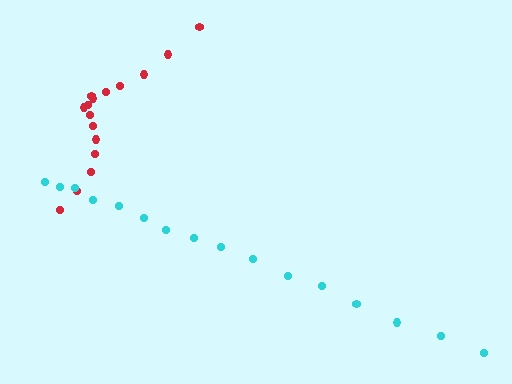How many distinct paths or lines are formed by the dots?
There are 2 distinct paths.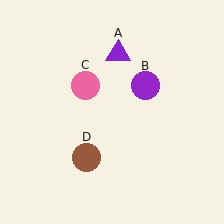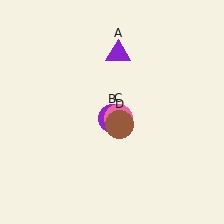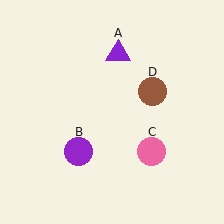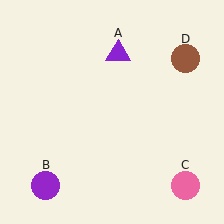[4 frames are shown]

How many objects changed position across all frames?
3 objects changed position: purple circle (object B), pink circle (object C), brown circle (object D).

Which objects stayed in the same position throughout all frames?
Purple triangle (object A) remained stationary.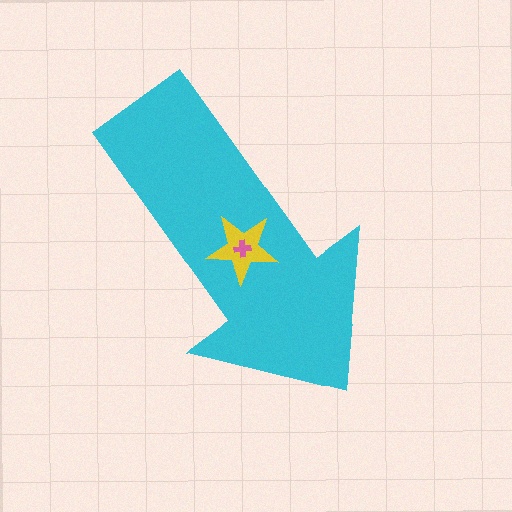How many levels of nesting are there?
3.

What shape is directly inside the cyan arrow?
The yellow star.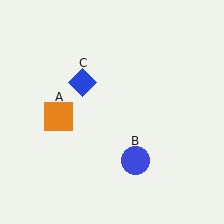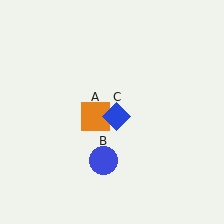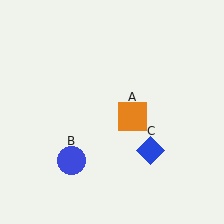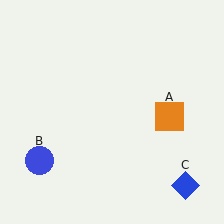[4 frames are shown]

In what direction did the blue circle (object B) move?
The blue circle (object B) moved left.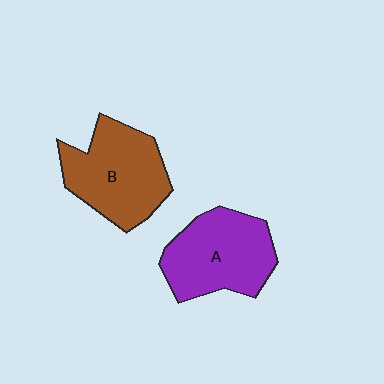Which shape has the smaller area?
Shape A (purple).